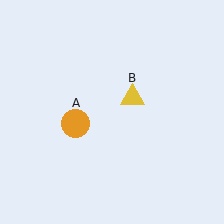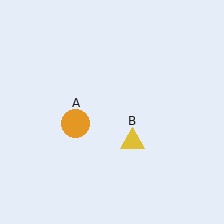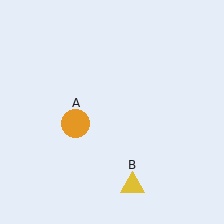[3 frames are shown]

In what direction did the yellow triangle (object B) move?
The yellow triangle (object B) moved down.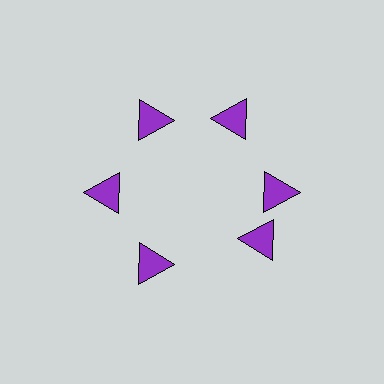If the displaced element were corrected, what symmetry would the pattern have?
It would have 6-fold rotational symmetry — the pattern would map onto itself every 60 degrees.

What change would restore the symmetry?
The symmetry would be restored by rotating it back into even spacing with its neighbors so that all 6 triangles sit at equal angles and equal distance from the center.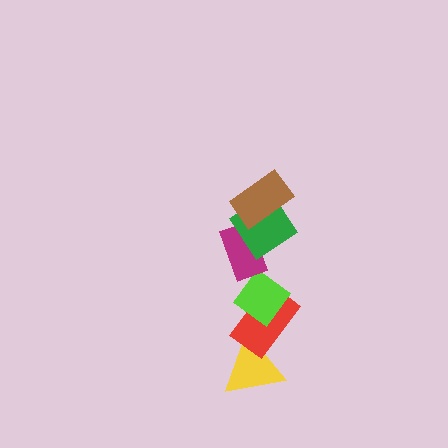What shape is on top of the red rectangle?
The lime diamond is on top of the red rectangle.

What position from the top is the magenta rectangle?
The magenta rectangle is 3rd from the top.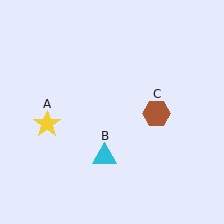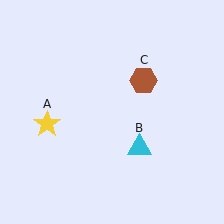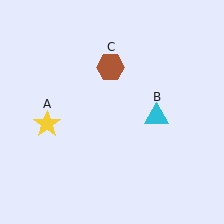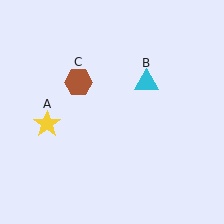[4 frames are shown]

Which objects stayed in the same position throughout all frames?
Yellow star (object A) remained stationary.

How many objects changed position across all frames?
2 objects changed position: cyan triangle (object B), brown hexagon (object C).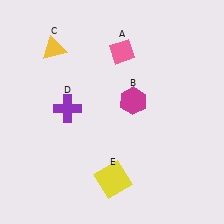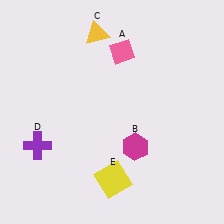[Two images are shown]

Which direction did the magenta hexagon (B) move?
The magenta hexagon (B) moved down.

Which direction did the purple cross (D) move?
The purple cross (D) moved down.